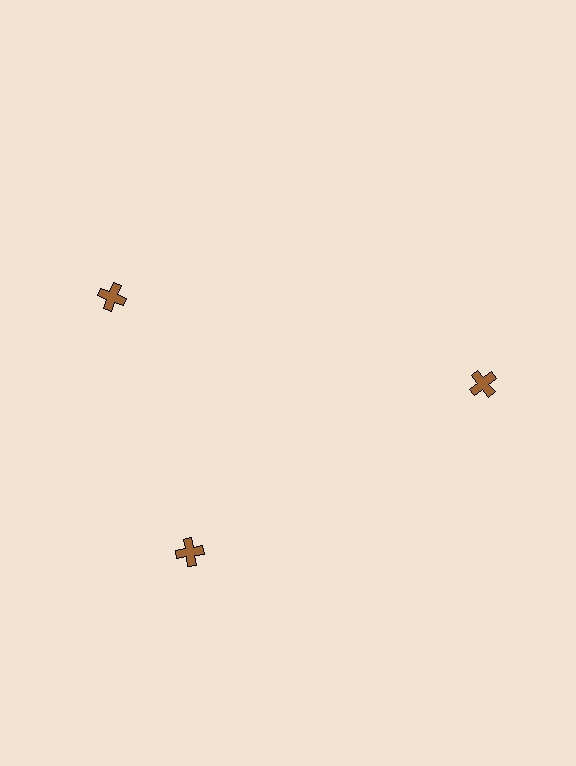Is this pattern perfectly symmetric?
No. The 3 brown crosses are arranged in a ring, but one element near the 11 o'clock position is rotated out of alignment along the ring, breaking the 3-fold rotational symmetry.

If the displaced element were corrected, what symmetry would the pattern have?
It would have 3-fold rotational symmetry — the pattern would map onto itself every 120 degrees.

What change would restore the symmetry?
The symmetry would be restored by rotating it back into even spacing with its neighbors so that all 3 crosses sit at equal angles and equal distance from the center.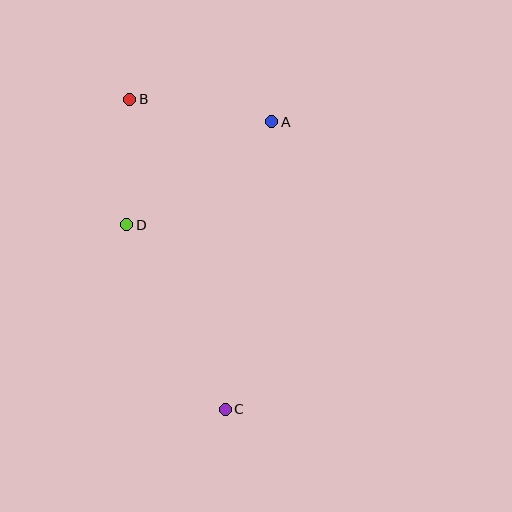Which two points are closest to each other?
Points B and D are closest to each other.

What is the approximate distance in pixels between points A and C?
The distance between A and C is approximately 291 pixels.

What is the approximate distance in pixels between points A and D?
The distance between A and D is approximately 178 pixels.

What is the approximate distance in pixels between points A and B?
The distance between A and B is approximately 144 pixels.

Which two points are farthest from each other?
Points B and C are farthest from each other.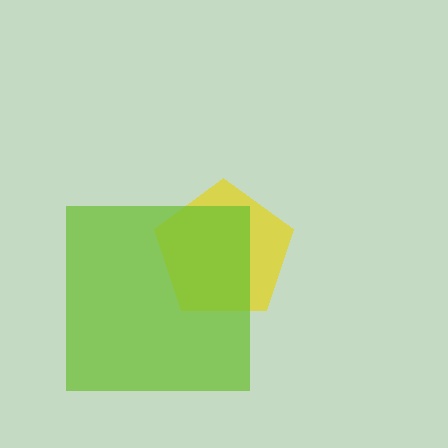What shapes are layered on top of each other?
The layered shapes are: a yellow pentagon, a lime square.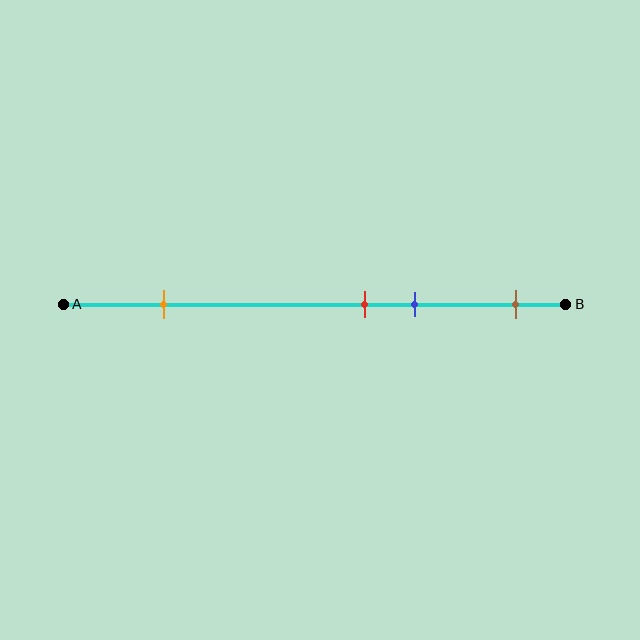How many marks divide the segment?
There are 4 marks dividing the segment.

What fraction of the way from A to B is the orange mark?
The orange mark is approximately 20% (0.2) of the way from A to B.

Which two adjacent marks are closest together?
The red and blue marks are the closest adjacent pair.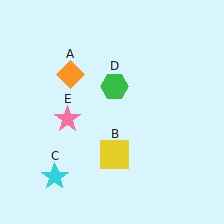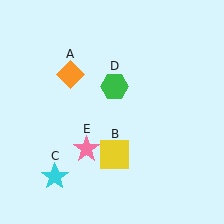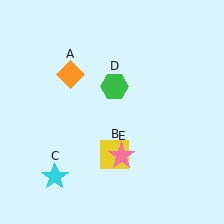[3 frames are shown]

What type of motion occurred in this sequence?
The pink star (object E) rotated counterclockwise around the center of the scene.